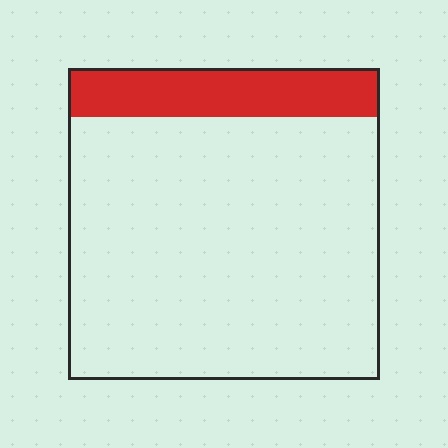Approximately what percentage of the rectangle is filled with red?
Approximately 15%.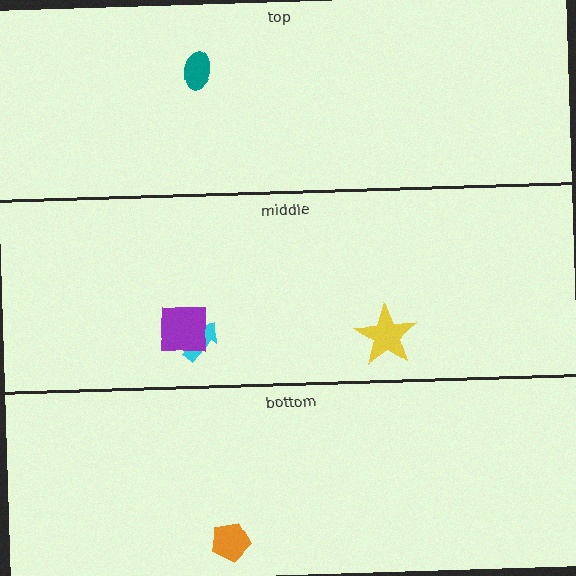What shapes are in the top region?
The teal ellipse.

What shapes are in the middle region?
The cyan arrow, the purple square, the yellow star.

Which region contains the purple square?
The middle region.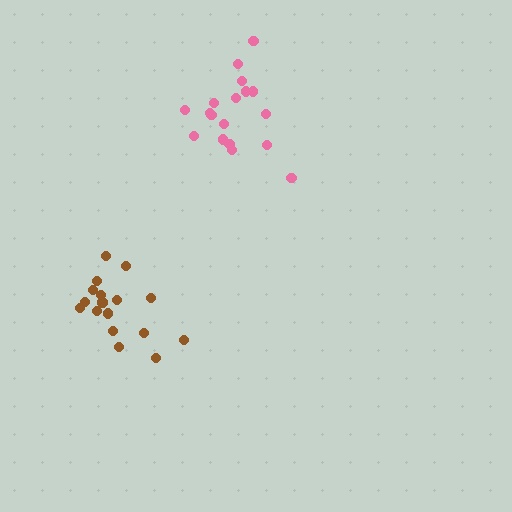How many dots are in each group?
Group 1: 18 dots, Group 2: 17 dots (35 total).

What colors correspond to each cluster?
The clusters are colored: pink, brown.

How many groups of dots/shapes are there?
There are 2 groups.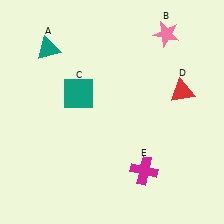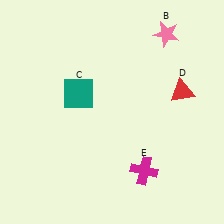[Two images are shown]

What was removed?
The teal triangle (A) was removed in Image 2.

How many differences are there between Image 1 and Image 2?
There is 1 difference between the two images.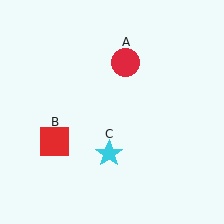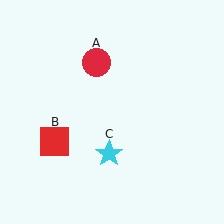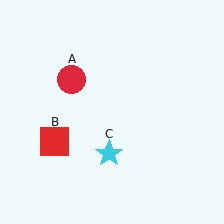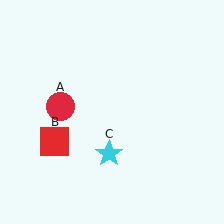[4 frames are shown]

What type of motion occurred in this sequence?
The red circle (object A) rotated counterclockwise around the center of the scene.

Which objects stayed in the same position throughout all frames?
Red square (object B) and cyan star (object C) remained stationary.